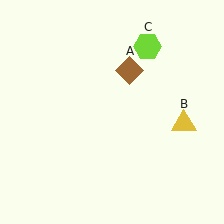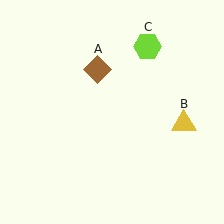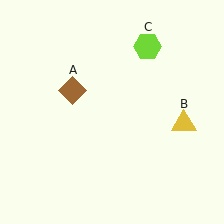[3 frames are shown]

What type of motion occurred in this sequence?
The brown diamond (object A) rotated counterclockwise around the center of the scene.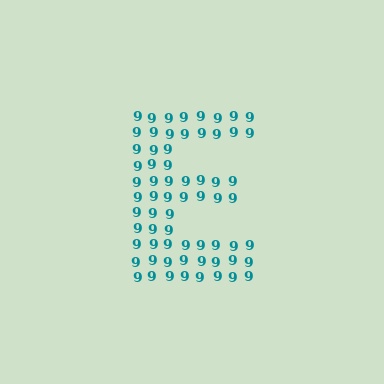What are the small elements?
The small elements are digit 9's.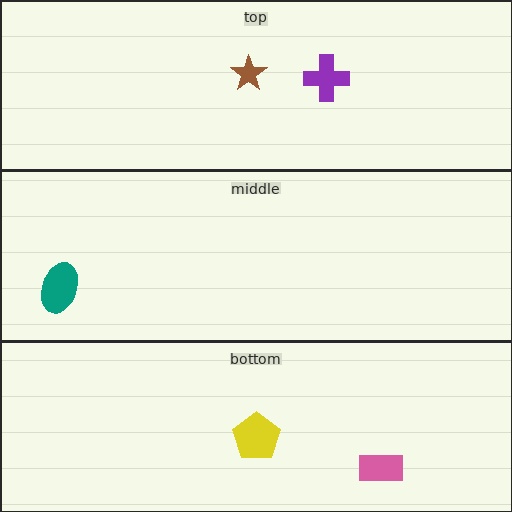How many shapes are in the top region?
2.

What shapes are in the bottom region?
The pink rectangle, the yellow pentagon.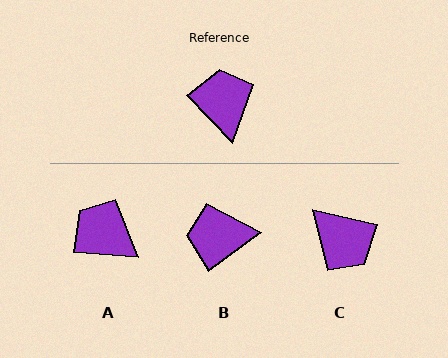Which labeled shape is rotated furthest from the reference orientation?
C, about 147 degrees away.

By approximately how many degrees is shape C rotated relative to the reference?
Approximately 147 degrees clockwise.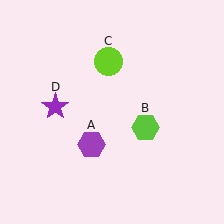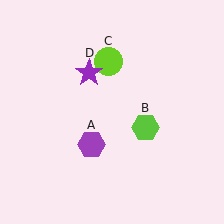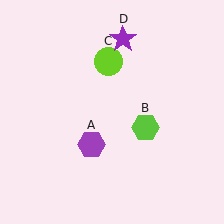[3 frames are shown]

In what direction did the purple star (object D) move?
The purple star (object D) moved up and to the right.